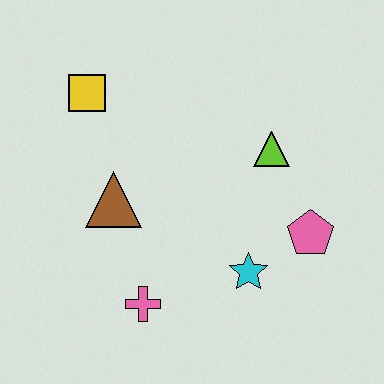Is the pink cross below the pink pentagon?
Yes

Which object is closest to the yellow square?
The brown triangle is closest to the yellow square.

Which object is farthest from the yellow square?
The pink pentagon is farthest from the yellow square.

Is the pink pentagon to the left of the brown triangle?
No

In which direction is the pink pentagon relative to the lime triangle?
The pink pentagon is below the lime triangle.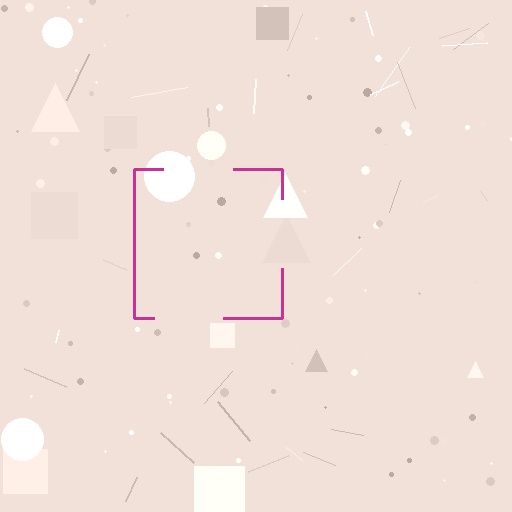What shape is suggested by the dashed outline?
The dashed outline suggests a square.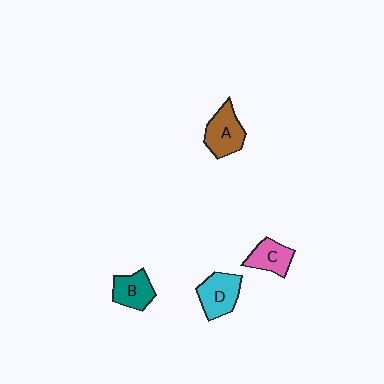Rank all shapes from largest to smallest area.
From largest to smallest: D (cyan), A (brown), B (teal), C (pink).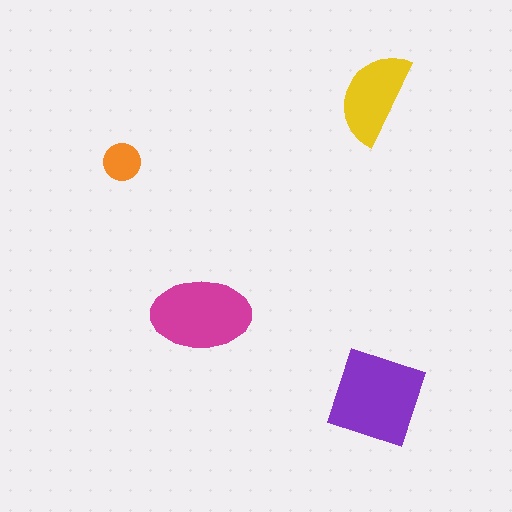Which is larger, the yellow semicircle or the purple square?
The purple square.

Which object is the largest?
The purple square.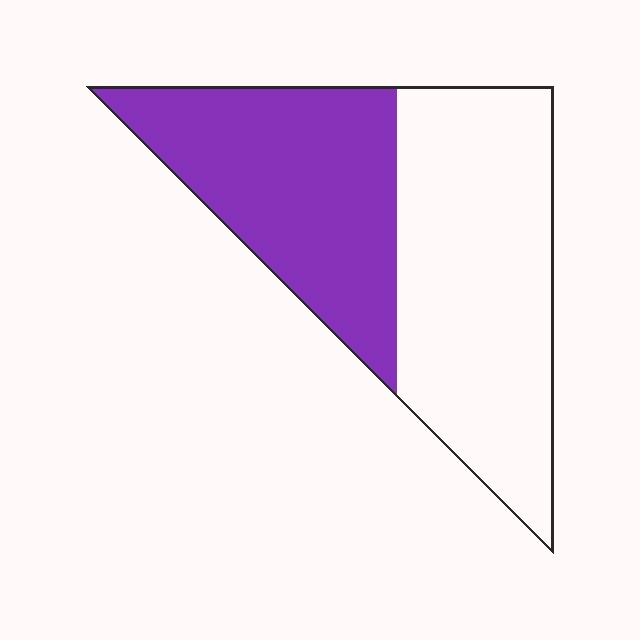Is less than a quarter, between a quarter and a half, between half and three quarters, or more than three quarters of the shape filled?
Between a quarter and a half.